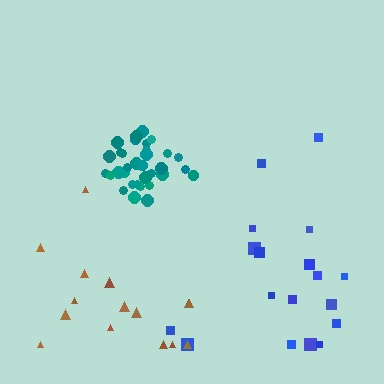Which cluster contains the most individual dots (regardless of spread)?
Teal (35).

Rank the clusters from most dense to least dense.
teal, blue, brown.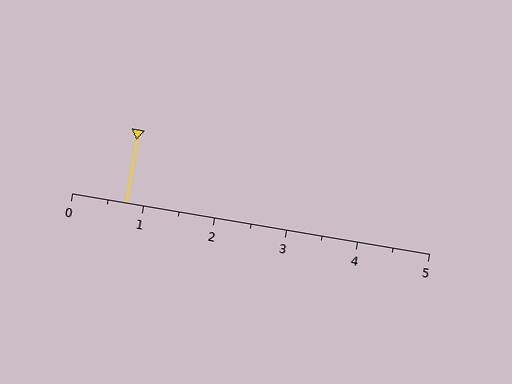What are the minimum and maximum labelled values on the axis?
The axis runs from 0 to 5.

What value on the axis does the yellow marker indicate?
The marker indicates approximately 0.8.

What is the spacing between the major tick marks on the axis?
The major ticks are spaced 1 apart.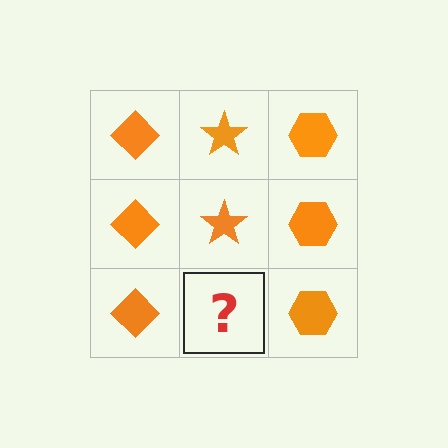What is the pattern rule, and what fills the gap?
The rule is that each column has a consistent shape. The gap should be filled with an orange star.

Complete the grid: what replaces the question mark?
The question mark should be replaced with an orange star.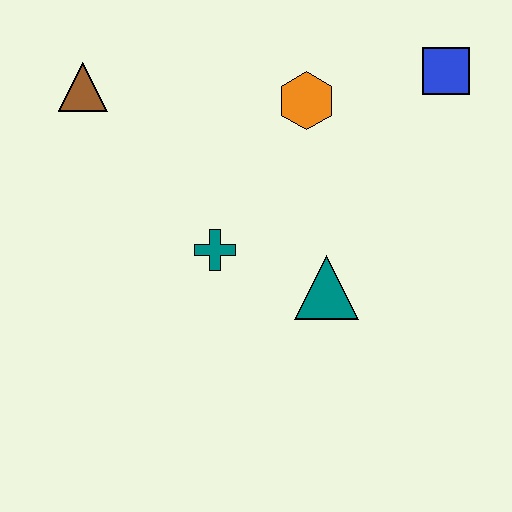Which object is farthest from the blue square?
The brown triangle is farthest from the blue square.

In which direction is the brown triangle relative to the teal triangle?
The brown triangle is to the left of the teal triangle.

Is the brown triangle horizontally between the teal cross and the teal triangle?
No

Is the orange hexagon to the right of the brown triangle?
Yes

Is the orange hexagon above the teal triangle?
Yes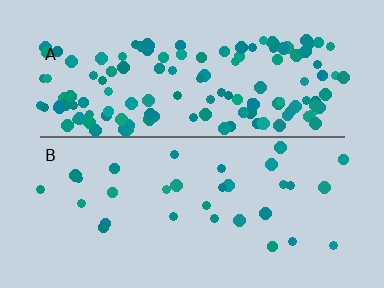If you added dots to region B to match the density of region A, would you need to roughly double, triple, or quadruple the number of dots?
Approximately quadruple.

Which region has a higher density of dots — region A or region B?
A (the top).